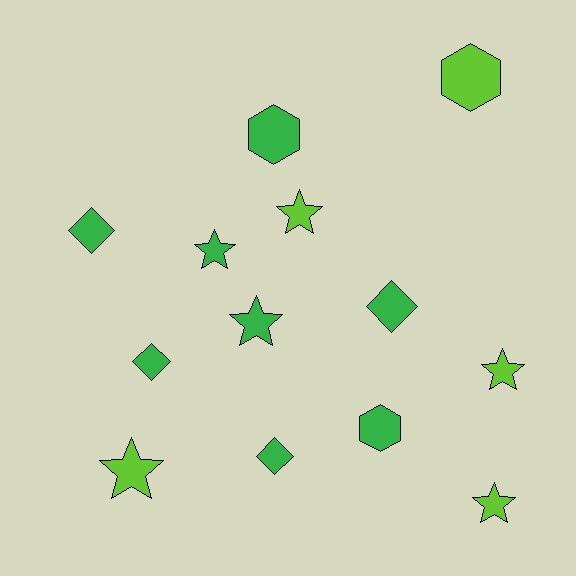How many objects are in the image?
There are 13 objects.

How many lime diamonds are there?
There are no lime diamonds.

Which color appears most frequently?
Green, with 8 objects.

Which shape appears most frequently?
Star, with 6 objects.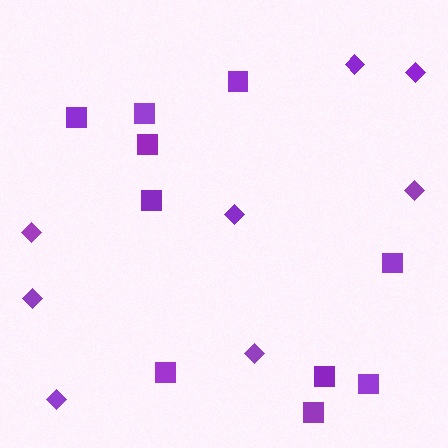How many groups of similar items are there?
There are 2 groups: one group of squares (10) and one group of diamonds (8).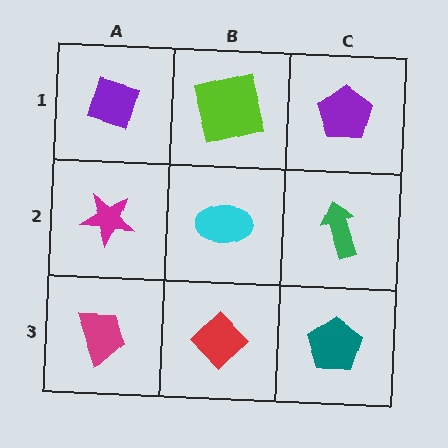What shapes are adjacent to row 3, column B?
A cyan ellipse (row 2, column B), a magenta trapezoid (row 3, column A), a teal pentagon (row 3, column C).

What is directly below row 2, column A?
A magenta trapezoid.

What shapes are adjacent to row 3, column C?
A green arrow (row 2, column C), a red diamond (row 3, column B).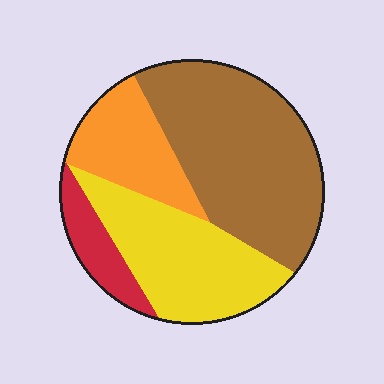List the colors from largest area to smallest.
From largest to smallest: brown, yellow, orange, red.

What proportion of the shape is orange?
Orange covers about 15% of the shape.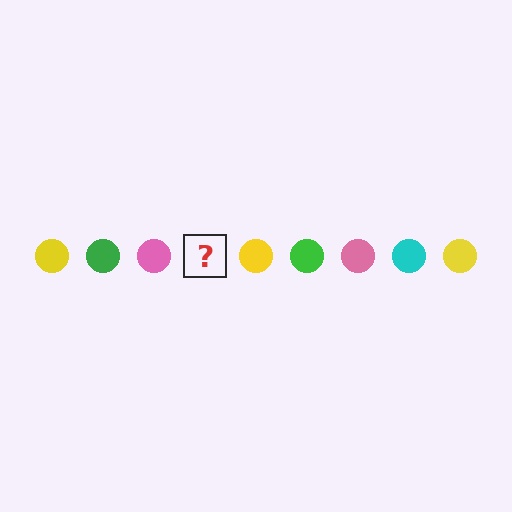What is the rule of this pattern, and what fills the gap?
The rule is that the pattern cycles through yellow, green, pink, cyan circles. The gap should be filled with a cyan circle.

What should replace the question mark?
The question mark should be replaced with a cyan circle.